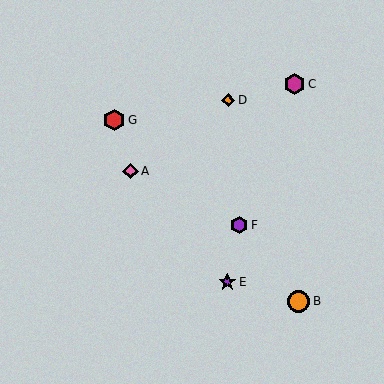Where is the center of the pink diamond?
The center of the pink diamond is at (131, 171).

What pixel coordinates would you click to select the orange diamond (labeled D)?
Click at (228, 100) to select the orange diamond D.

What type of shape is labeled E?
Shape E is a purple star.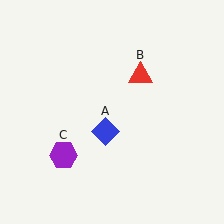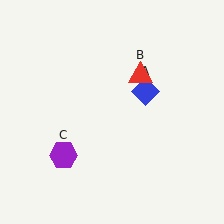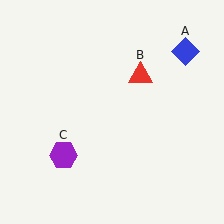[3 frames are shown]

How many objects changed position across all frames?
1 object changed position: blue diamond (object A).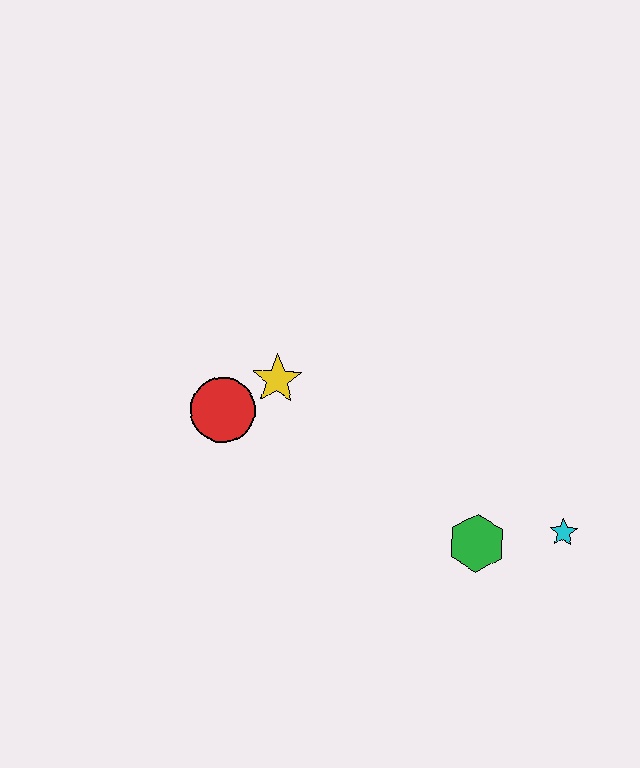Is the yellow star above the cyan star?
Yes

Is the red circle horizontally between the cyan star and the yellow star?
No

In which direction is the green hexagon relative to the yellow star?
The green hexagon is to the right of the yellow star.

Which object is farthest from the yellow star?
The cyan star is farthest from the yellow star.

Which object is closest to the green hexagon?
The cyan star is closest to the green hexagon.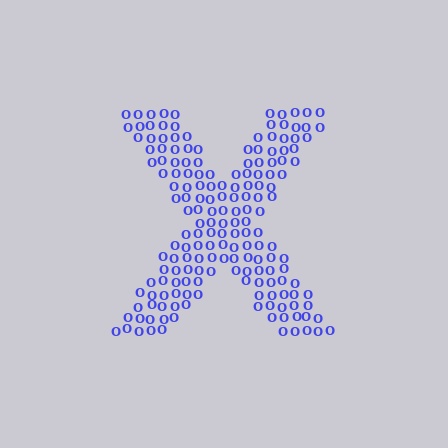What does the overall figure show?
The overall figure shows the letter X.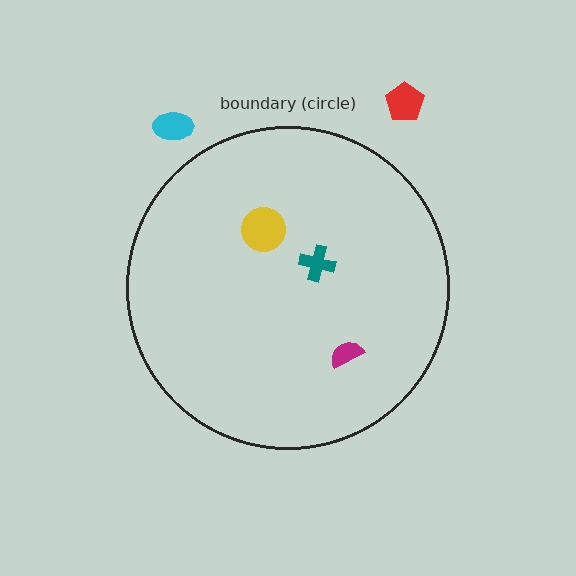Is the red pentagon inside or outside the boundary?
Outside.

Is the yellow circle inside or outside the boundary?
Inside.